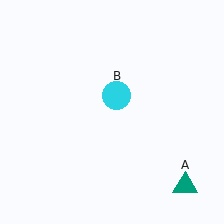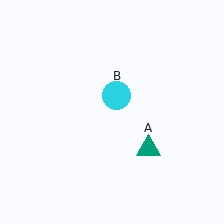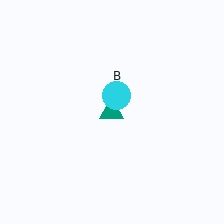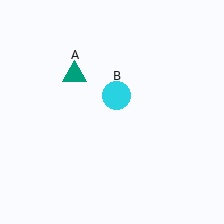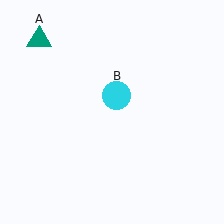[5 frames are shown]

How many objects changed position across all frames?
1 object changed position: teal triangle (object A).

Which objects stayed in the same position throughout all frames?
Cyan circle (object B) remained stationary.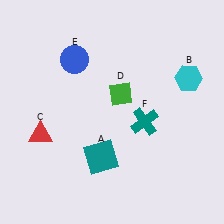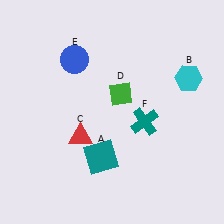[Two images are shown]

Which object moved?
The red triangle (C) moved right.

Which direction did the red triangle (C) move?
The red triangle (C) moved right.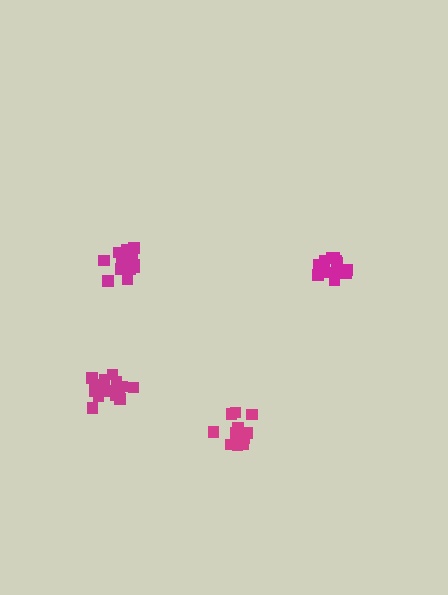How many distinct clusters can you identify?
There are 4 distinct clusters.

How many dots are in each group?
Group 1: 13 dots, Group 2: 19 dots, Group 3: 16 dots, Group 4: 17 dots (65 total).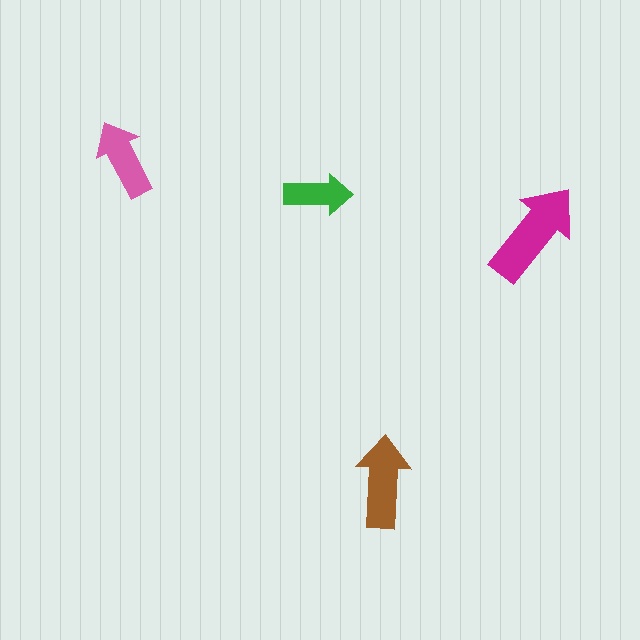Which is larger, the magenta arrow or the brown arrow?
The magenta one.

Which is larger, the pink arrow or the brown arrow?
The brown one.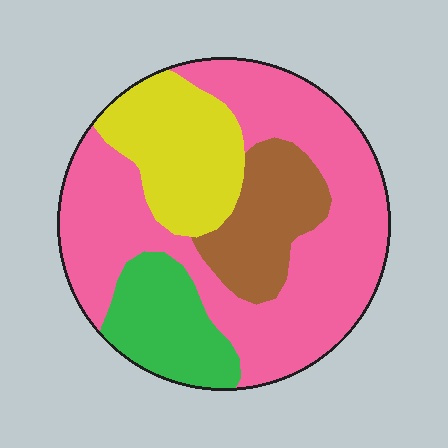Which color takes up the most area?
Pink, at roughly 55%.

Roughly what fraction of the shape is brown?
Brown covers roughly 15% of the shape.